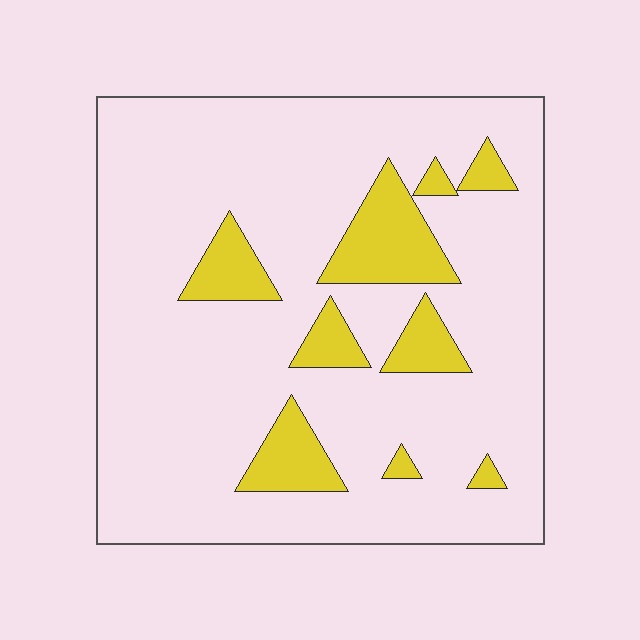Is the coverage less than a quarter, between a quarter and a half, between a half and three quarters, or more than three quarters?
Less than a quarter.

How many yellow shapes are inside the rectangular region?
9.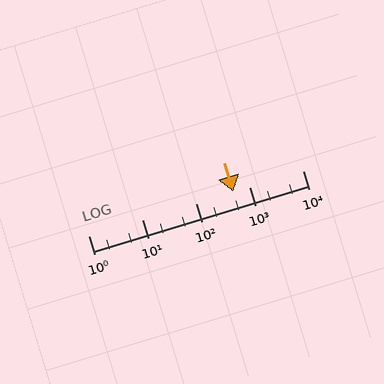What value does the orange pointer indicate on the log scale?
The pointer indicates approximately 500.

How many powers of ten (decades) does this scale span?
The scale spans 4 decades, from 1 to 10000.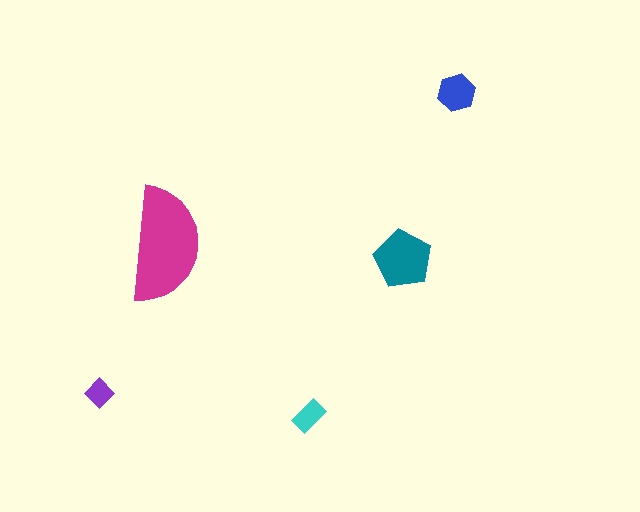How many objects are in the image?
There are 5 objects in the image.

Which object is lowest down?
The cyan rectangle is bottommost.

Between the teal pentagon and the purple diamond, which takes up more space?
The teal pentagon.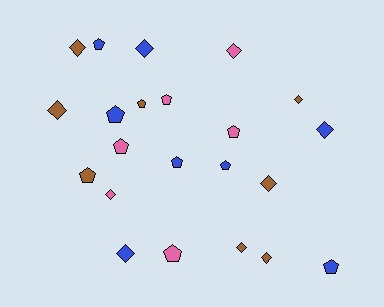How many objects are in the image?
There are 22 objects.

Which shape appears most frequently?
Pentagon, with 11 objects.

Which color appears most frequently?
Brown, with 8 objects.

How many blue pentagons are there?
There are 5 blue pentagons.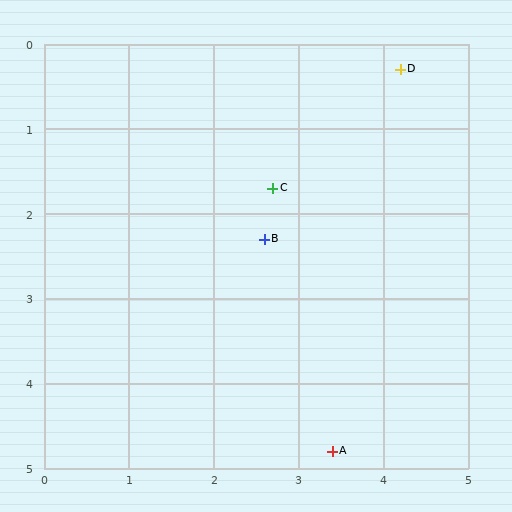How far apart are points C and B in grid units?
Points C and B are about 0.6 grid units apart.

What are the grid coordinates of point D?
Point D is at approximately (4.2, 0.3).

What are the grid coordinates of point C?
Point C is at approximately (2.7, 1.7).